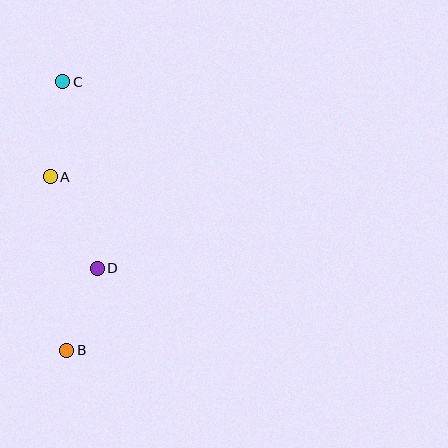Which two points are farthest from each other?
Points B and C are farthest from each other.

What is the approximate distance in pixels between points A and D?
The distance between A and D is approximately 103 pixels.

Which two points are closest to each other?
Points B and D are closest to each other.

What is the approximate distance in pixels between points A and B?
The distance between A and B is approximately 175 pixels.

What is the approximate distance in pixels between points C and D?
The distance between C and D is approximately 189 pixels.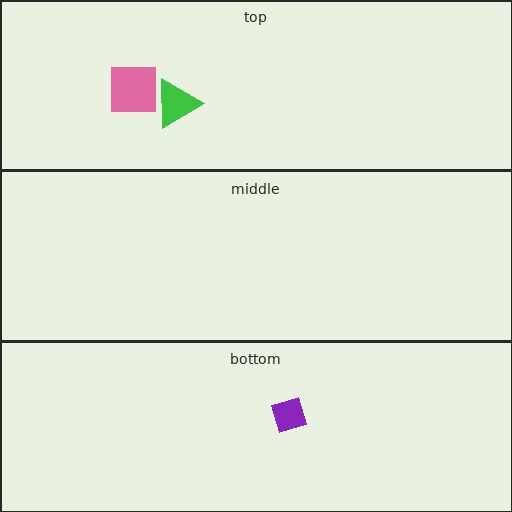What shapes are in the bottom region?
The purple diamond.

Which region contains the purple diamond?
The bottom region.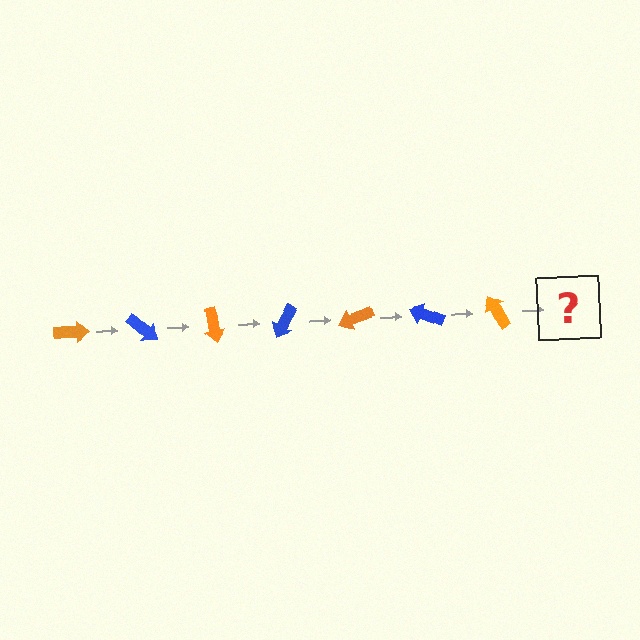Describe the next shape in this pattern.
It should be a blue arrow, rotated 280 degrees from the start.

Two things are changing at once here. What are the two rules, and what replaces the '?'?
The two rules are that it rotates 40 degrees each step and the color cycles through orange and blue. The '?' should be a blue arrow, rotated 280 degrees from the start.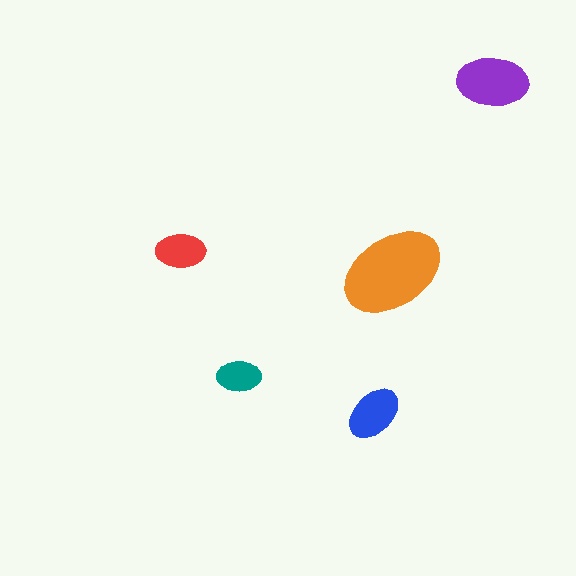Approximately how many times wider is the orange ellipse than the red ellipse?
About 2 times wider.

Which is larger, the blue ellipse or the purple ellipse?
The purple one.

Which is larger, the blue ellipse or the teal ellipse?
The blue one.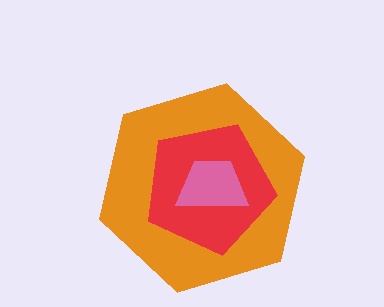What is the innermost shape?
The pink trapezoid.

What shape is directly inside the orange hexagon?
The red pentagon.